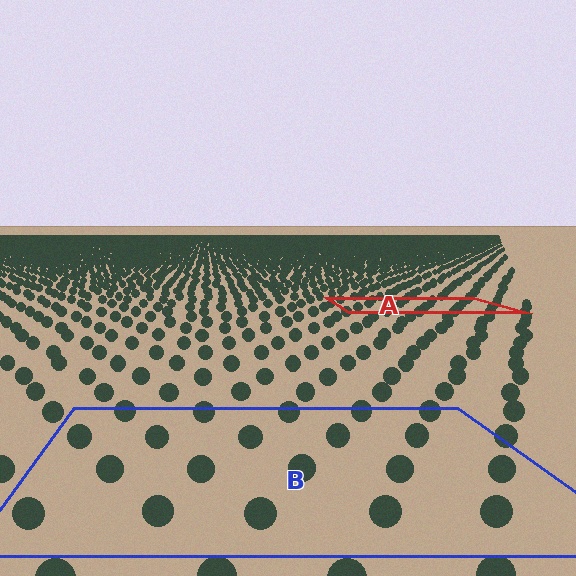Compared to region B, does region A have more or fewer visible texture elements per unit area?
Region A has more texture elements per unit area — they are packed more densely because it is farther away.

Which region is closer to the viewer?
Region B is closer. The texture elements there are larger and more spread out.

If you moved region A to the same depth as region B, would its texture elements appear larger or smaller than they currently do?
They would appear larger. At a closer depth, the same texture elements are projected at a bigger on-screen size.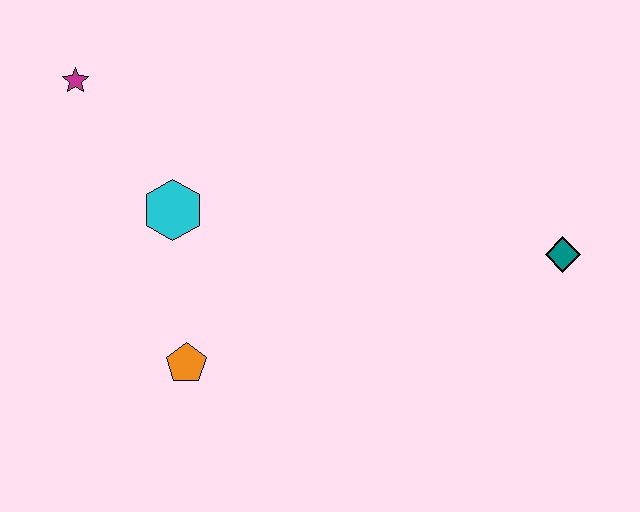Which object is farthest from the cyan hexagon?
The teal diamond is farthest from the cyan hexagon.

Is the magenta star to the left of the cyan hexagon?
Yes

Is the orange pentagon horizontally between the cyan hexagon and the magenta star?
No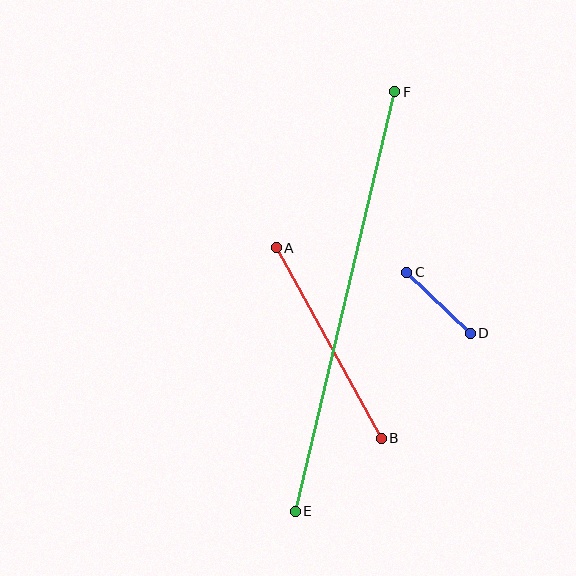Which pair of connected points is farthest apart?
Points E and F are farthest apart.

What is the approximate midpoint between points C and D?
The midpoint is at approximately (439, 303) pixels.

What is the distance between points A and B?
The distance is approximately 217 pixels.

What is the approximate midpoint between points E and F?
The midpoint is at approximately (345, 301) pixels.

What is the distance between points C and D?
The distance is approximately 88 pixels.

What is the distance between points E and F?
The distance is approximately 431 pixels.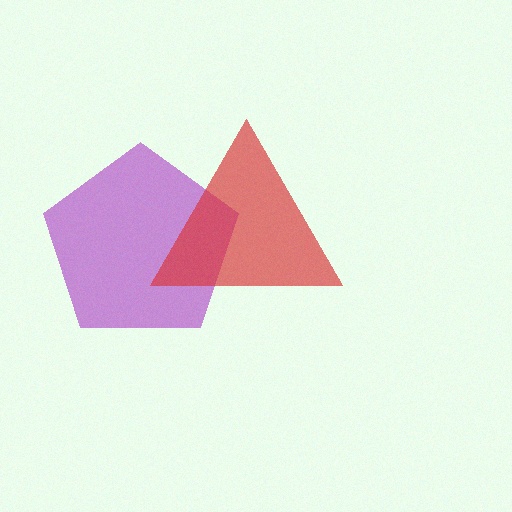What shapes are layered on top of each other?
The layered shapes are: a purple pentagon, a red triangle.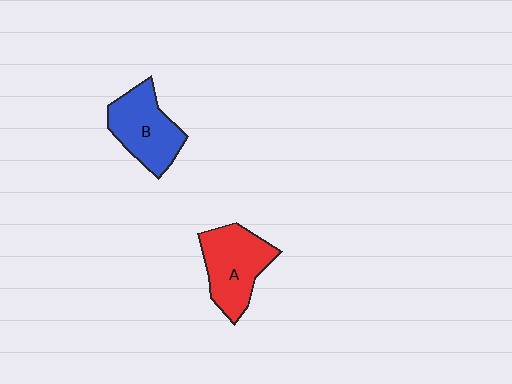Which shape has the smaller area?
Shape B (blue).